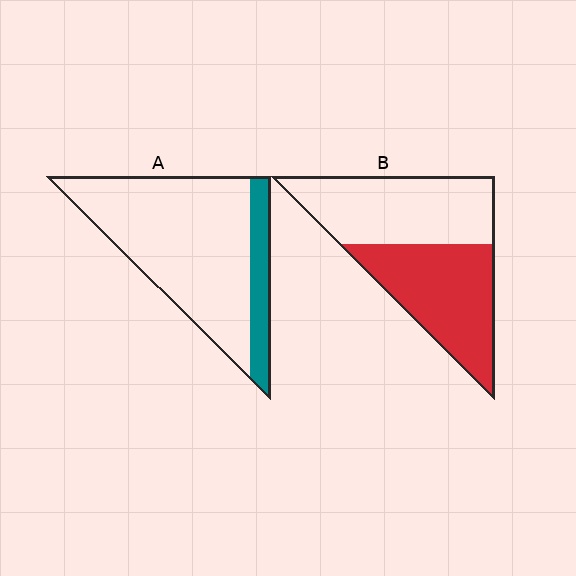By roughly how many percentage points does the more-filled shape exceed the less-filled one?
By roughly 30 percentage points (B over A).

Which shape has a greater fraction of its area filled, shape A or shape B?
Shape B.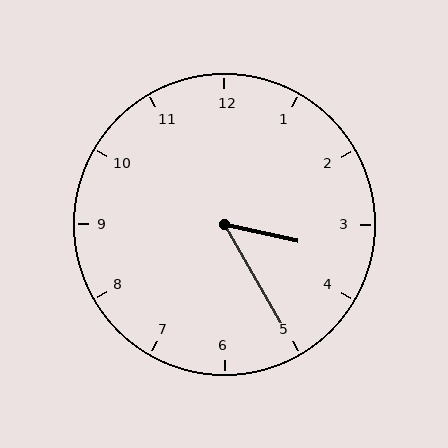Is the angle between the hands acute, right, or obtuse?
It is acute.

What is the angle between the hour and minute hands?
Approximately 48 degrees.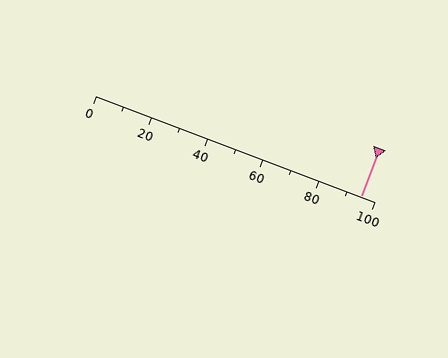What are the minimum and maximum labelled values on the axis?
The axis runs from 0 to 100.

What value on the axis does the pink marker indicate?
The marker indicates approximately 95.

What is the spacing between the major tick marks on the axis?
The major ticks are spaced 20 apart.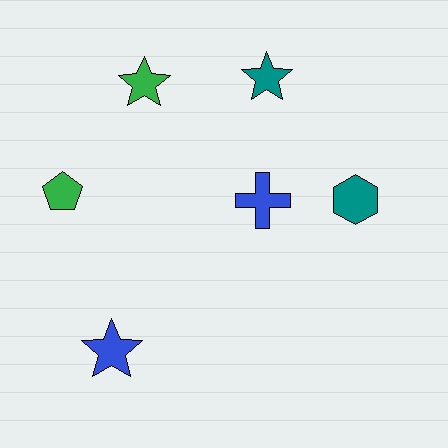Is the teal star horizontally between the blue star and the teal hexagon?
Yes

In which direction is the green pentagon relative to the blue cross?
The green pentagon is to the left of the blue cross.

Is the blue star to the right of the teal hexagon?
No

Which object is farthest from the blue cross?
The blue star is farthest from the blue cross.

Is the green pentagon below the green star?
Yes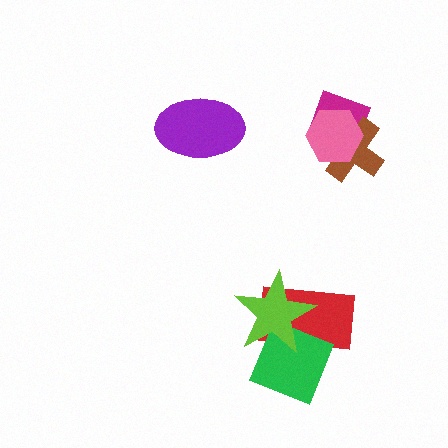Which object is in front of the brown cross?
The pink hexagon is in front of the brown cross.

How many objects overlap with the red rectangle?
2 objects overlap with the red rectangle.